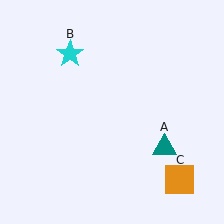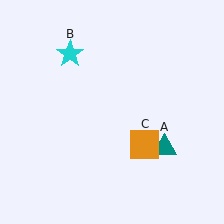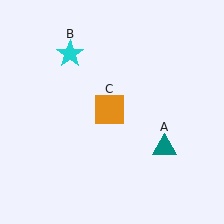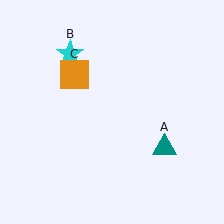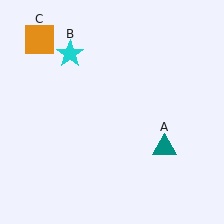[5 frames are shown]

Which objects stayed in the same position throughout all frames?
Teal triangle (object A) and cyan star (object B) remained stationary.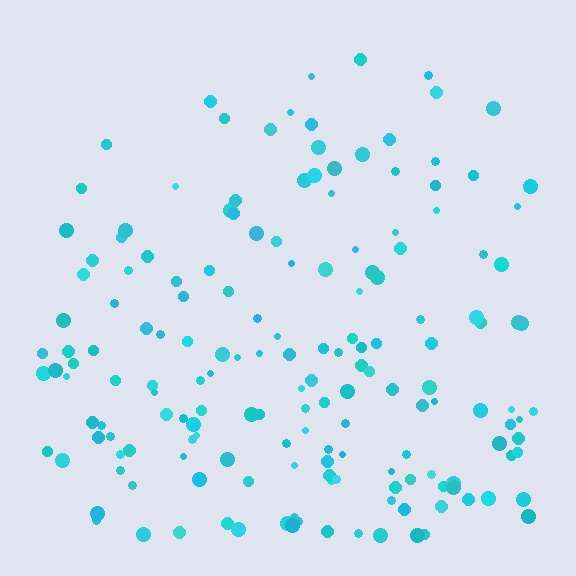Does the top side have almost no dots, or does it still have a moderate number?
Still a moderate number, just noticeably fewer than the bottom.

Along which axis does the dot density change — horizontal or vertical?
Vertical.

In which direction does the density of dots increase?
From top to bottom, with the bottom side densest.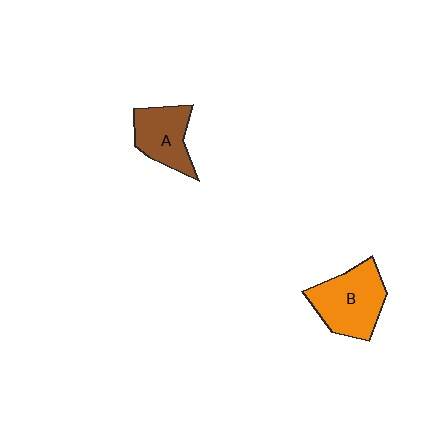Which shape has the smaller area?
Shape A (brown).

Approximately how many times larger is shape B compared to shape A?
Approximately 1.3 times.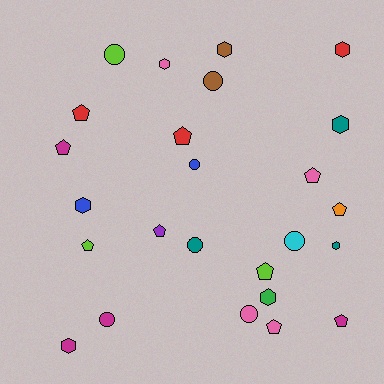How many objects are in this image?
There are 25 objects.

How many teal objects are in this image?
There are 3 teal objects.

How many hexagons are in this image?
There are 8 hexagons.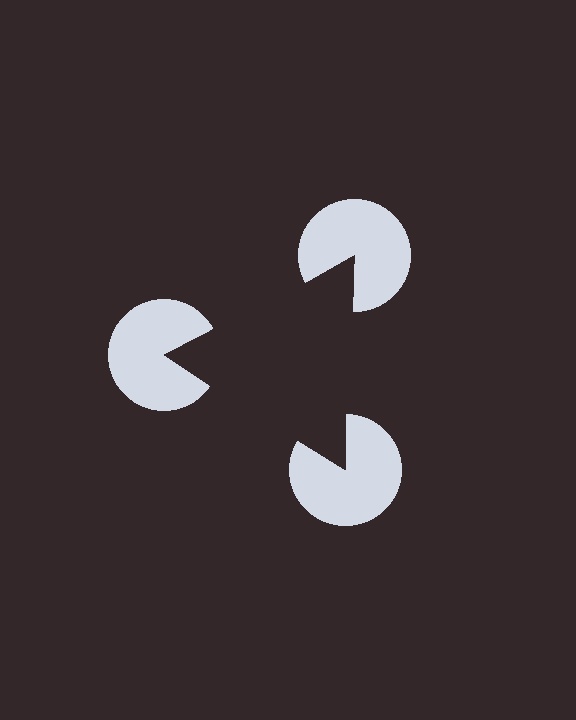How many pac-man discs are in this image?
There are 3 — one at each vertex of the illusory triangle.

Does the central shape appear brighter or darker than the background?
It typically appears slightly darker than the background, even though no actual brightness change is drawn.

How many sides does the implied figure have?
3 sides.